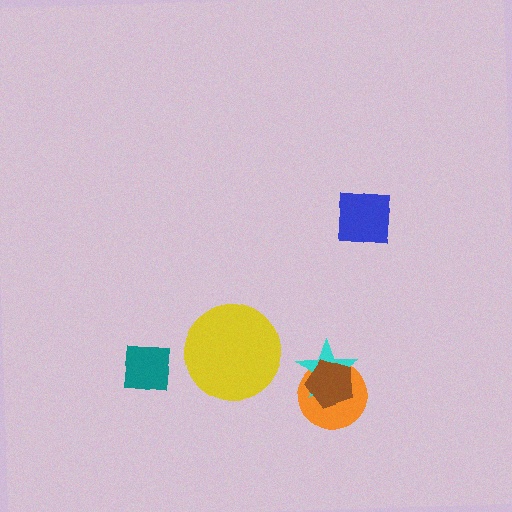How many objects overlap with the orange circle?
2 objects overlap with the orange circle.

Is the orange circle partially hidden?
Yes, it is partially covered by another shape.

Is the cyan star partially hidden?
Yes, it is partially covered by another shape.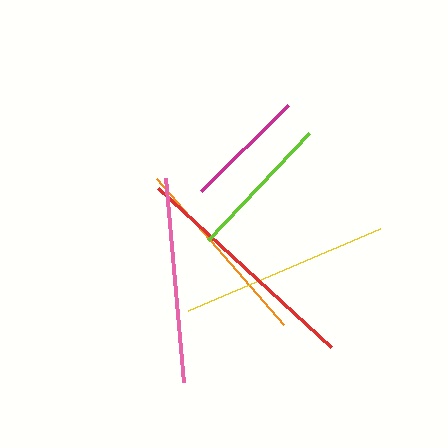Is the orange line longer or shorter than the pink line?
The pink line is longer than the orange line.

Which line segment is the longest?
The red line is the longest at approximately 235 pixels.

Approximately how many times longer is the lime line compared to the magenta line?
The lime line is approximately 1.2 times the length of the magenta line.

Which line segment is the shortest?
The magenta line is the shortest at approximately 122 pixels.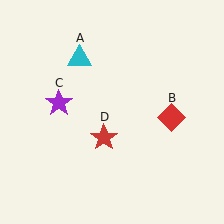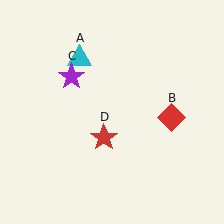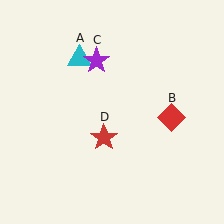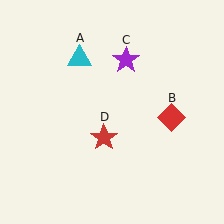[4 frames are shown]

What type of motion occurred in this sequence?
The purple star (object C) rotated clockwise around the center of the scene.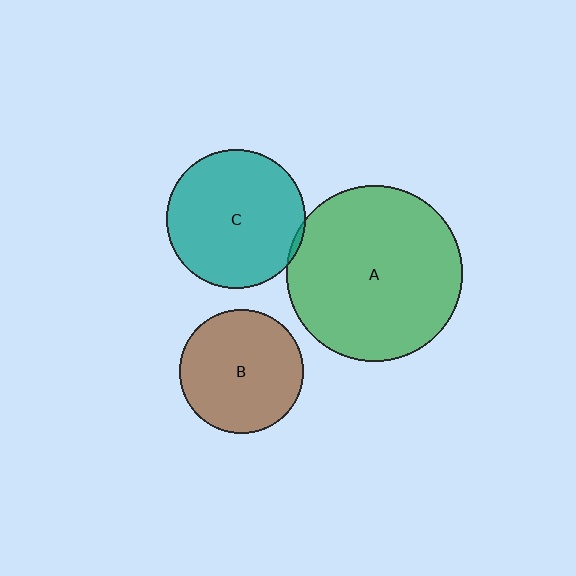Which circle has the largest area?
Circle A (green).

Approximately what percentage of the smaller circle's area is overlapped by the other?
Approximately 5%.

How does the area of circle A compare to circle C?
Approximately 1.6 times.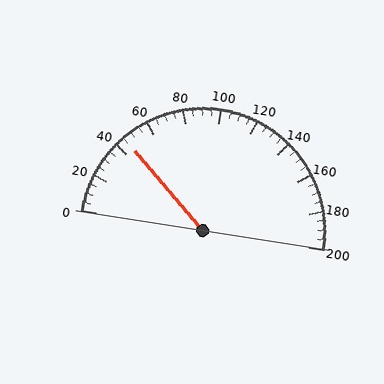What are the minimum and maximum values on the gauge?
The gauge ranges from 0 to 200.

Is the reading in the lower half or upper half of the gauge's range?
The reading is in the lower half of the range (0 to 200).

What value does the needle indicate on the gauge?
The needle indicates approximately 45.